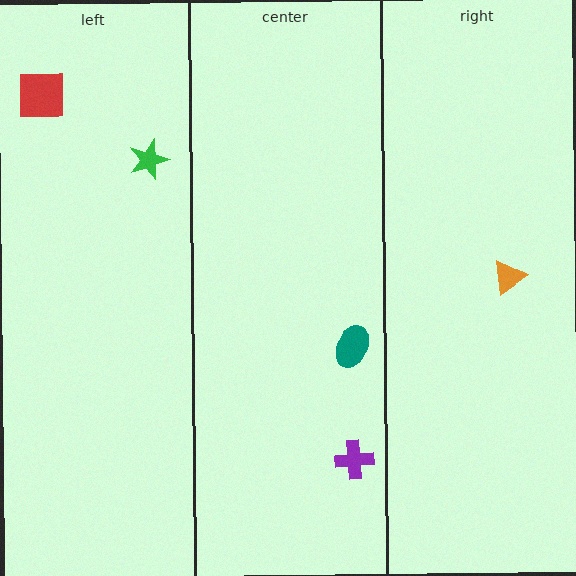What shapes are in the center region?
The purple cross, the teal ellipse.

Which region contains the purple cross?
The center region.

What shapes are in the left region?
The red square, the green star.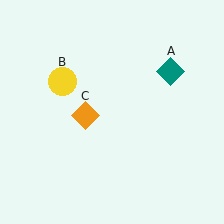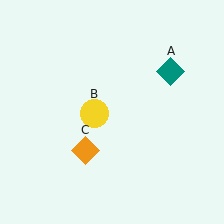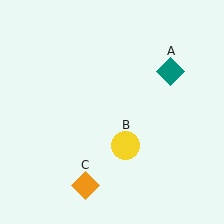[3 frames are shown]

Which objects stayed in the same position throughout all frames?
Teal diamond (object A) remained stationary.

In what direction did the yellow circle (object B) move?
The yellow circle (object B) moved down and to the right.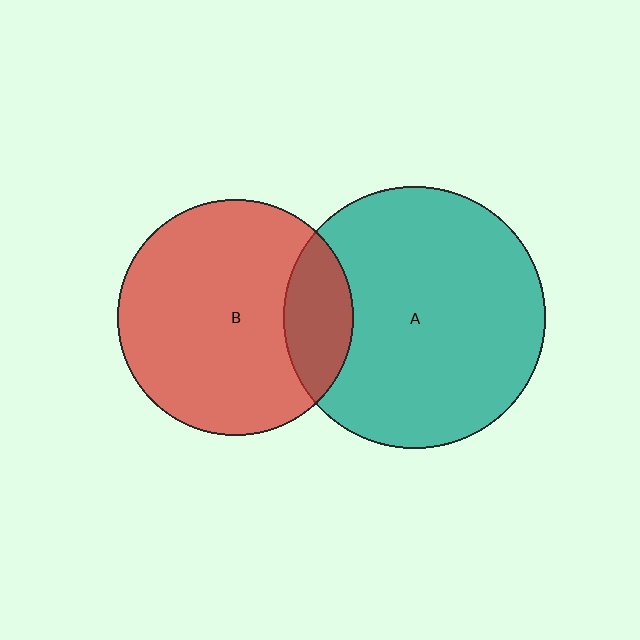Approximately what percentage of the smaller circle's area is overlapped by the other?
Approximately 20%.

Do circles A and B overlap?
Yes.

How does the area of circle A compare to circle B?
Approximately 1.2 times.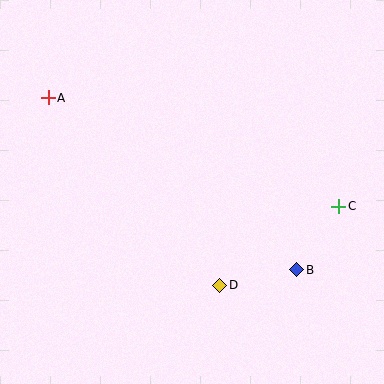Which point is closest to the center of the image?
Point D at (220, 285) is closest to the center.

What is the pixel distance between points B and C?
The distance between B and C is 76 pixels.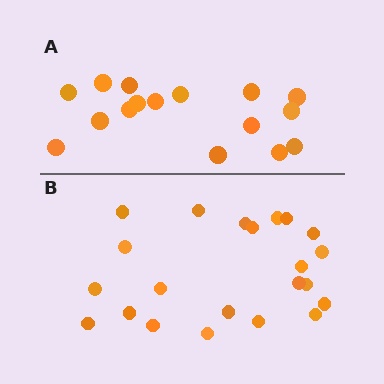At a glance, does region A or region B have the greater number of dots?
Region B (the bottom region) has more dots.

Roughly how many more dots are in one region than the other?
Region B has about 6 more dots than region A.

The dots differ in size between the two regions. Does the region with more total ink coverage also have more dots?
No. Region A has more total ink coverage because its dots are larger, but region B actually contains more individual dots. Total area can be misleading — the number of items is what matters here.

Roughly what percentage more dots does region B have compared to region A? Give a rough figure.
About 40% more.